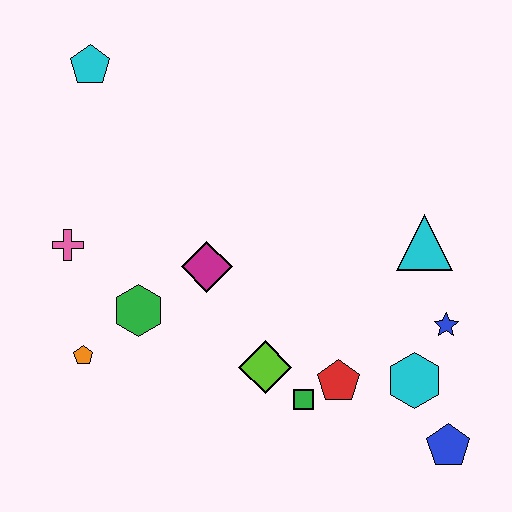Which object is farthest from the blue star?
The cyan pentagon is farthest from the blue star.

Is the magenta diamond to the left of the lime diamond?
Yes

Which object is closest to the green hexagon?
The orange pentagon is closest to the green hexagon.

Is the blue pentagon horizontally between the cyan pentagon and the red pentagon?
No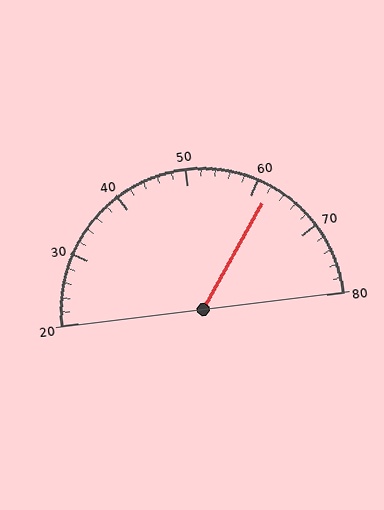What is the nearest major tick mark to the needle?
The nearest major tick mark is 60.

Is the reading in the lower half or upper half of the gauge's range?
The reading is in the upper half of the range (20 to 80).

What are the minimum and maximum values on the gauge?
The gauge ranges from 20 to 80.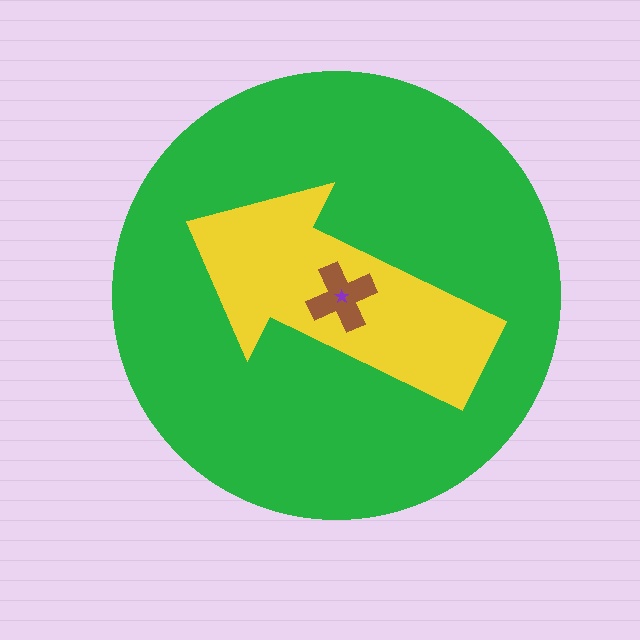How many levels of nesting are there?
4.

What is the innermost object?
The purple star.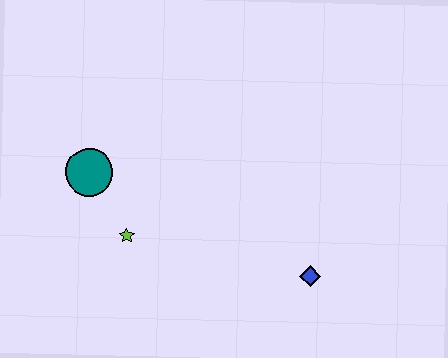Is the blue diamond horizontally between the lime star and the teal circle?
No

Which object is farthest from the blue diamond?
The teal circle is farthest from the blue diamond.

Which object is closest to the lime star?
The teal circle is closest to the lime star.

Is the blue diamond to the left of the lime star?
No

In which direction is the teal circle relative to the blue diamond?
The teal circle is to the left of the blue diamond.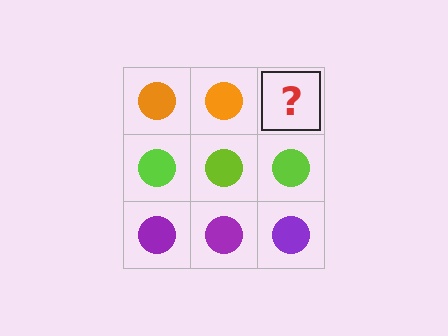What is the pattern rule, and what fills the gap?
The rule is that each row has a consistent color. The gap should be filled with an orange circle.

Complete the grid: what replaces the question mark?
The question mark should be replaced with an orange circle.